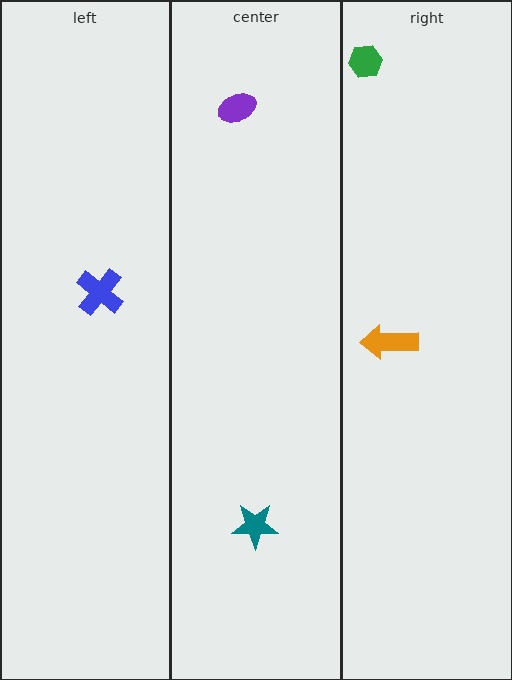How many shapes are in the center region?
2.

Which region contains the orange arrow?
The right region.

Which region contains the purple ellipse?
The center region.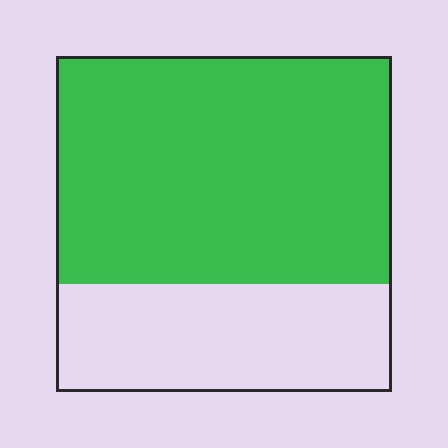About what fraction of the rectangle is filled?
About two thirds (2/3).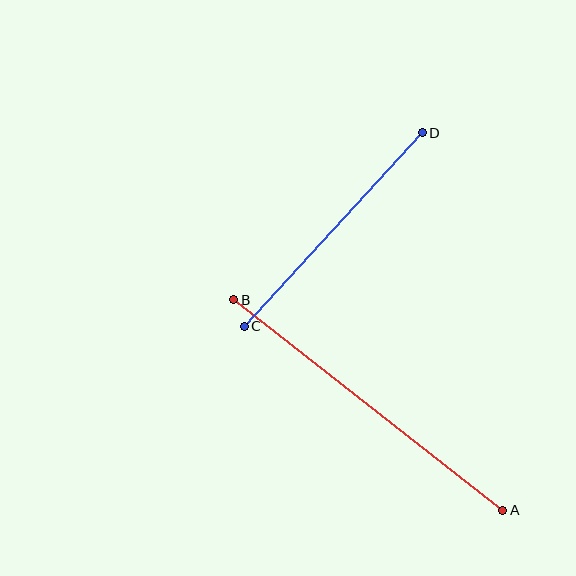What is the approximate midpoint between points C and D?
The midpoint is at approximately (333, 229) pixels.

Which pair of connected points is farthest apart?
Points A and B are farthest apart.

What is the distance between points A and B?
The distance is approximately 342 pixels.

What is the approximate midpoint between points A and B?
The midpoint is at approximately (368, 405) pixels.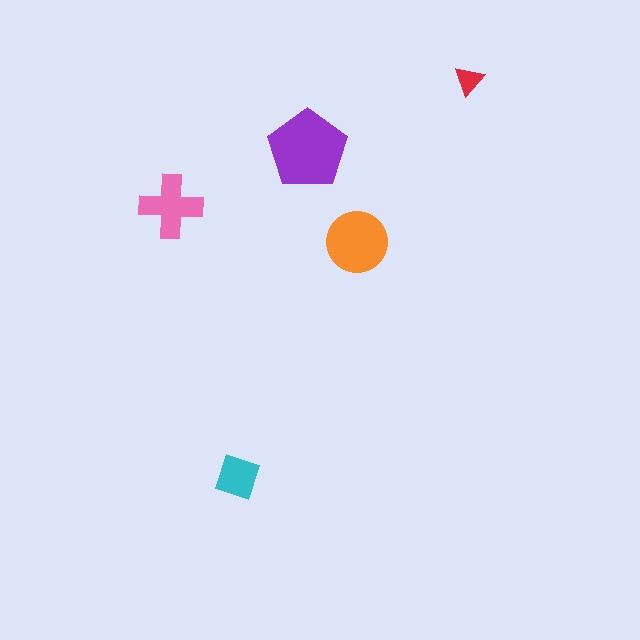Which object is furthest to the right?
The red triangle is rightmost.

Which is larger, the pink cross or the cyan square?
The pink cross.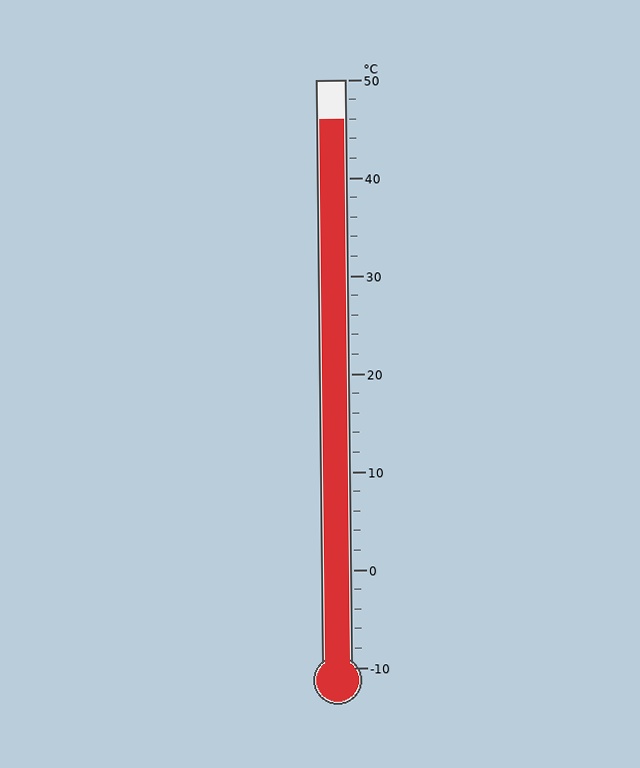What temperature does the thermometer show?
The thermometer shows approximately 46°C.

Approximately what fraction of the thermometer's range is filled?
The thermometer is filled to approximately 95% of its range.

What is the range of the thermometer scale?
The thermometer scale ranges from -10°C to 50°C.